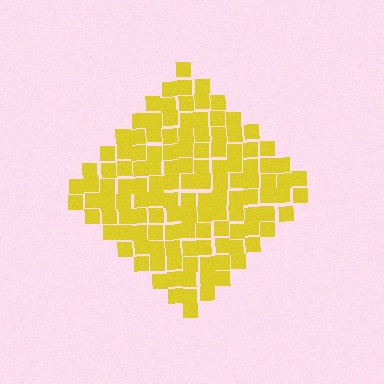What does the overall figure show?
The overall figure shows a diamond.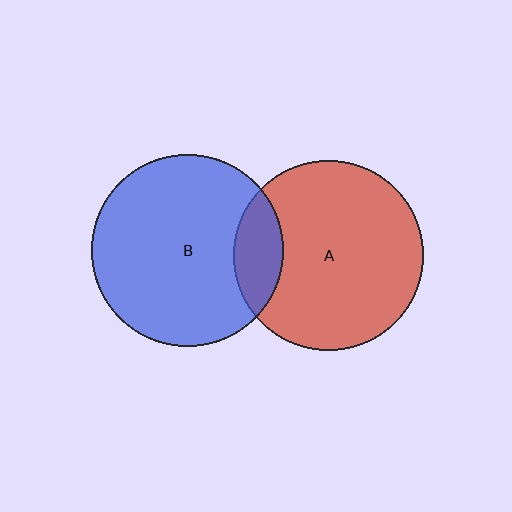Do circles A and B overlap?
Yes.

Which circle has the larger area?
Circle B (blue).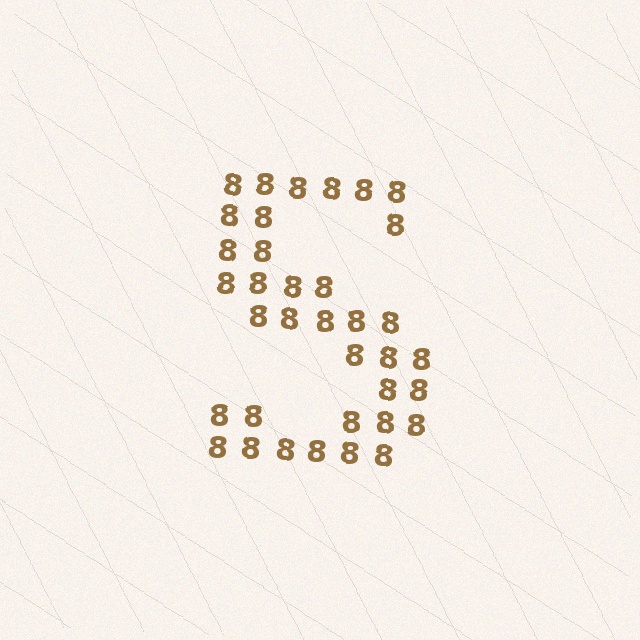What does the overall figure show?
The overall figure shows the letter S.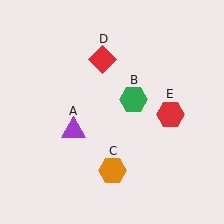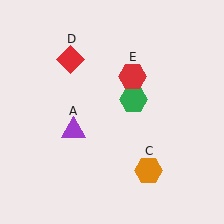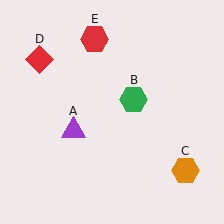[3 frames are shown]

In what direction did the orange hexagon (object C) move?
The orange hexagon (object C) moved right.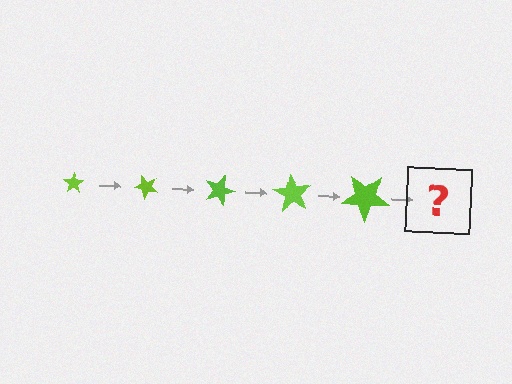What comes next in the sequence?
The next element should be a star, larger than the previous one and rotated 225 degrees from the start.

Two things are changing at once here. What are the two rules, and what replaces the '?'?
The two rules are that the star grows larger each step and it rotates 45 degrees each step. The '?' should be a star, larger than the previous one and rotated 225 degrees from the start.